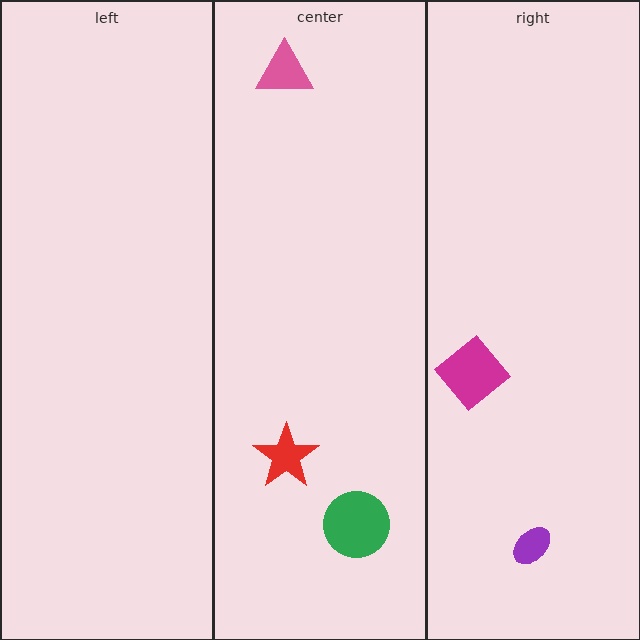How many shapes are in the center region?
3.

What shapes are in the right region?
The purple ellipse, the magenta diamond.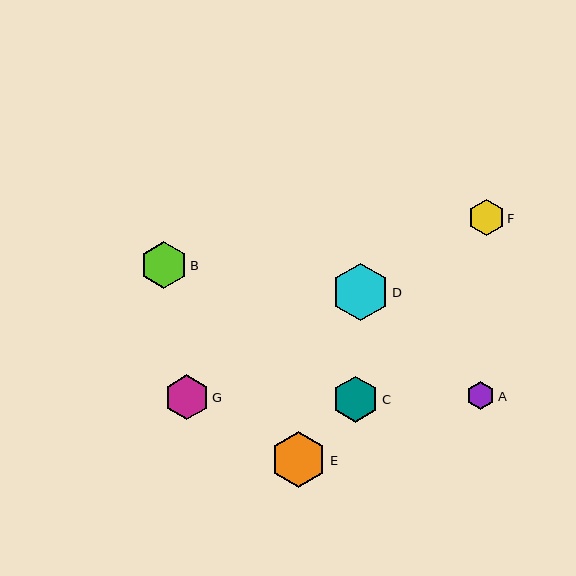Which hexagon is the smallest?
Hexagon A is the smallest with a size of approximately 28 pixels.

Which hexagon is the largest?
Hexagon D is the largest with a size of approximately 57 pixels.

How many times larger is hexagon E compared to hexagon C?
Hexagon E is approximately 1.2 times the size of hexagon C.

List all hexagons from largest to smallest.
From largest to smallest: D, E, B, C, G, F, A.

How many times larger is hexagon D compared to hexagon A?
Hexagon D is approximately 2.0 times the size of hexagon A.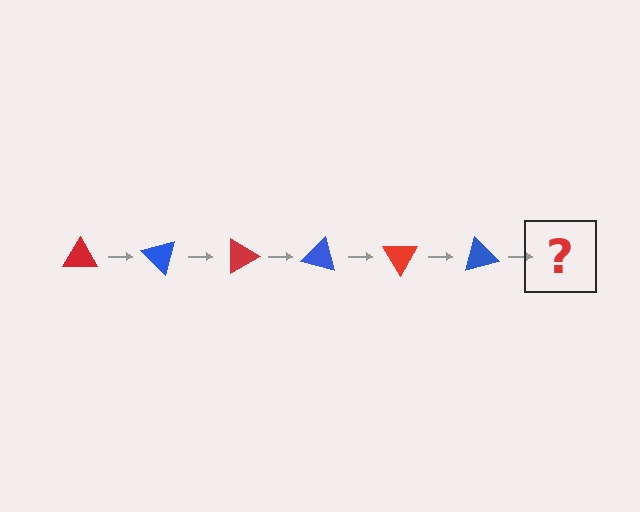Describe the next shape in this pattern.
It should be a red triangle, rotated 270 degrees from the start.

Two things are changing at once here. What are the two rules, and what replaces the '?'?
The two rules are that it rotates 45 degrees each step and the color cycles through red and blue. The '?' should be a red triangle, rotated 270 degrees from the start.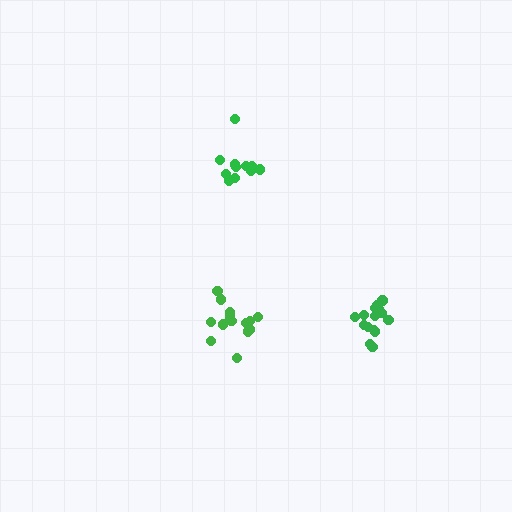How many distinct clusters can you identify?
There are 3 distinct clusters.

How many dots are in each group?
Group 1: 15 dots, Group 2: 11 dots, Group 3: 15 dots (41 total).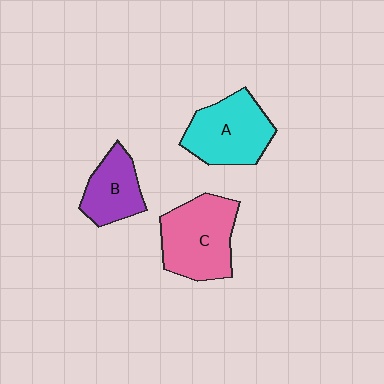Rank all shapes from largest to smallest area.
From largest to smallest: C (pink), A (cyan), B (purple).